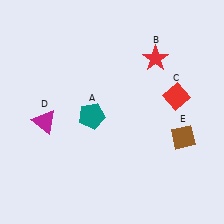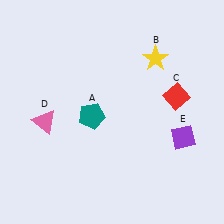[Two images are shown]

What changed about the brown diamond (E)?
In Image 1, E is brown. In Image 2, it changed to purple.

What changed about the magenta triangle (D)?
In Image 1, D is magenta. In Image 2, it changed to pink.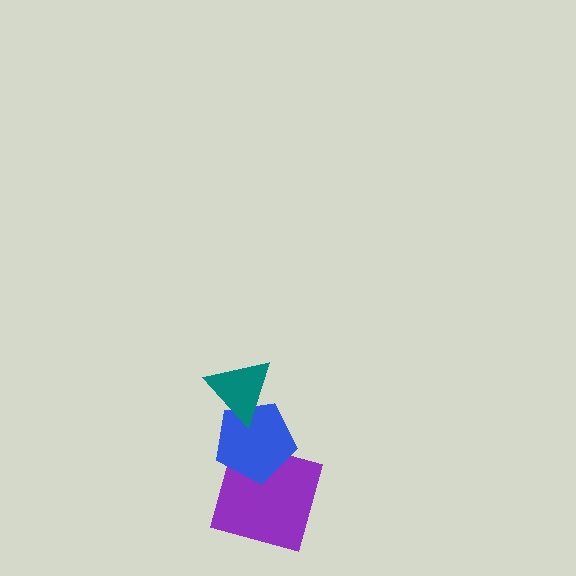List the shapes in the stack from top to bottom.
From top to bottom: the teal triangle, the blue pentagon, the purple square.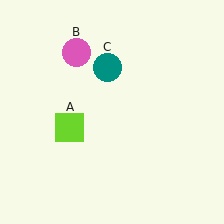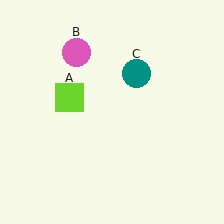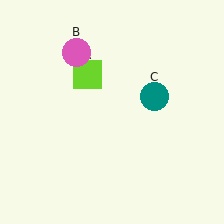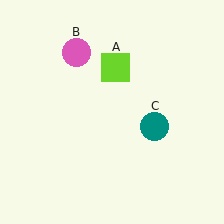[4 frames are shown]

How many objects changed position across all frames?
2 objects changed position: lime square (object A), teal circle (object C).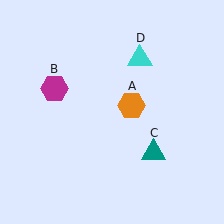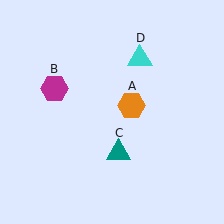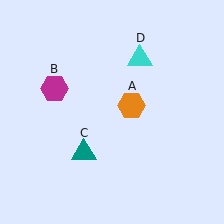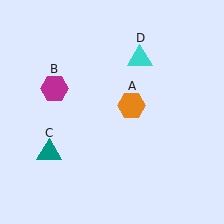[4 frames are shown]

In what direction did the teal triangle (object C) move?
The teal triangle (object C) moved left.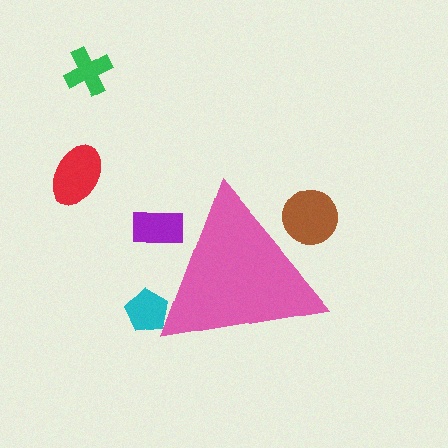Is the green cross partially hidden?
No, the green cross is fully visible.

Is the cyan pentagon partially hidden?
Yes, the cyan pentagon is partially hidden behind the pink triangle.